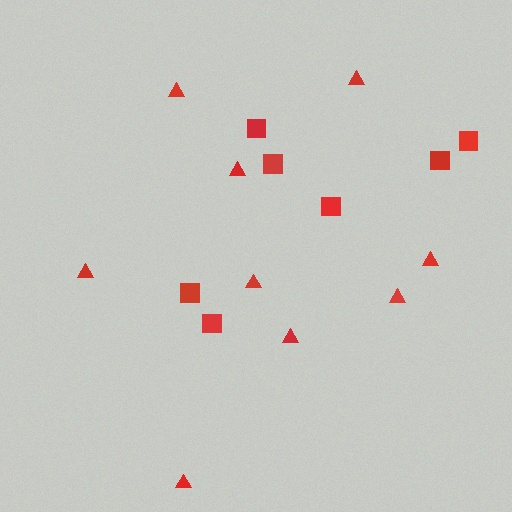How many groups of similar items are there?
There are 2 groups: one group of triangles (9) and one group of squares (7).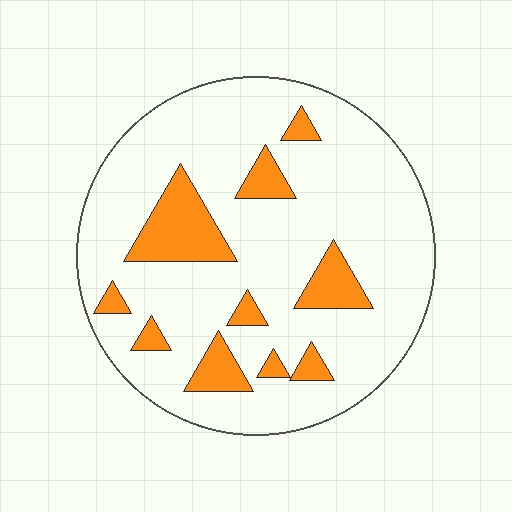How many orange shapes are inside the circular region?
10.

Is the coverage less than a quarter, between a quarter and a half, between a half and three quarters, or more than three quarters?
Less than a quarter.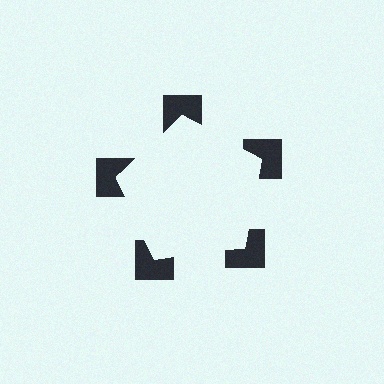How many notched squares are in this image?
There are 5 — one at each vertex of the illusory pentagon.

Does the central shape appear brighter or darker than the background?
It typically appears slightly brighter than the background, even though no actual brightness change is drawn.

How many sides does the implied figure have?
5 sides.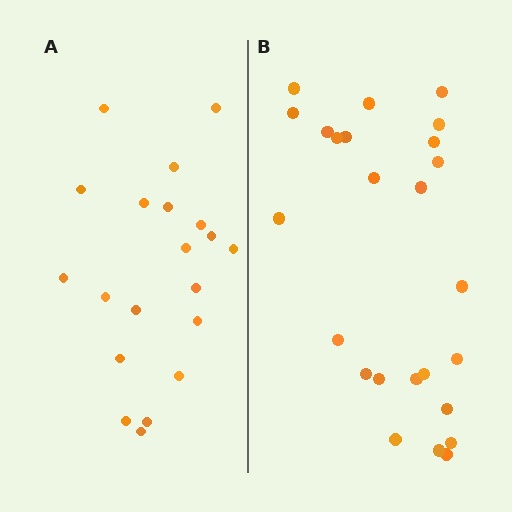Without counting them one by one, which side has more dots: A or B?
Region B (the right region) has more dots.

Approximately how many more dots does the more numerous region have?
Region B has about 5 more dots than region A.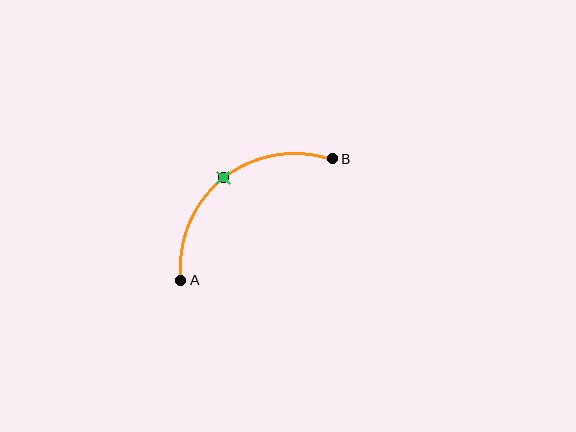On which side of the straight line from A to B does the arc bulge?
The arc bulges above and to the left of the straight line connecting A and B.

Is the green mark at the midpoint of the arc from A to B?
Yes. The green mark lies on the arc at equal arc-length from both A and B — it is the arc midpoint.